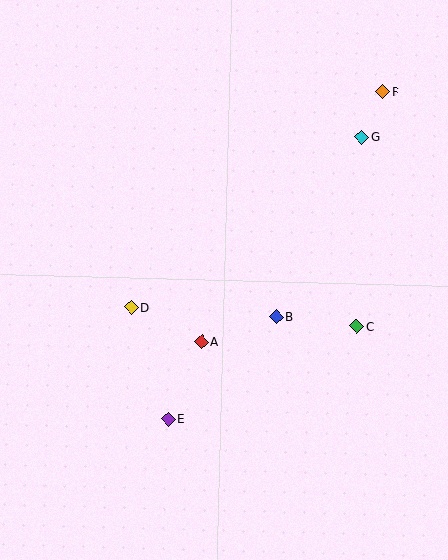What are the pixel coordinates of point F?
Point F is at (383, 92).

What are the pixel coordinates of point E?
Point E is at (169, 419).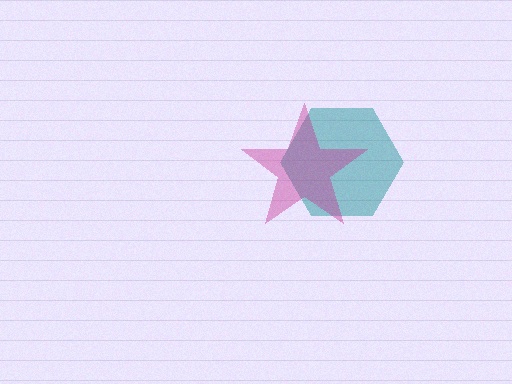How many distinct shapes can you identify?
There are 2 distinct shapes: a teal hexagon, a magenta star.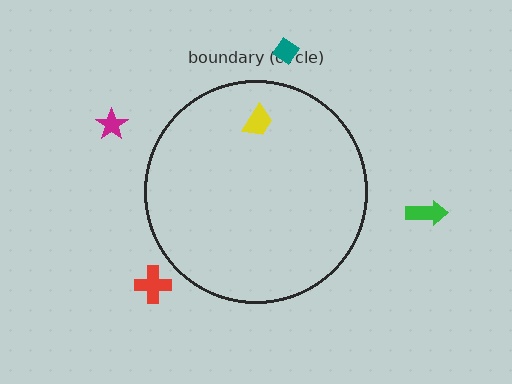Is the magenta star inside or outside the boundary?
Outside.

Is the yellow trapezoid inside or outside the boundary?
Inside.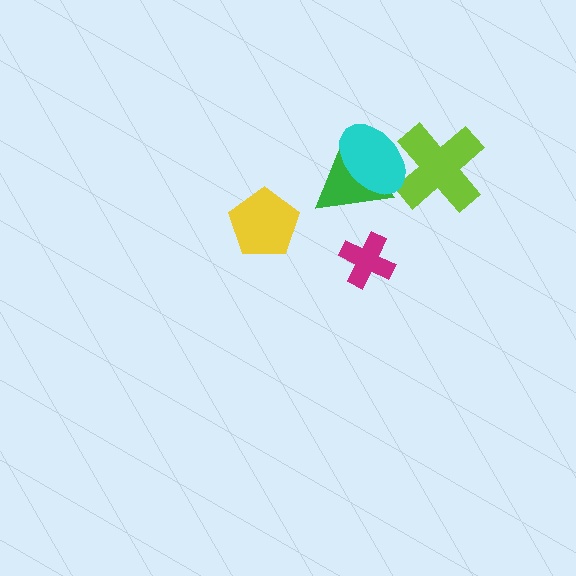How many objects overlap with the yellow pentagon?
0 objects overlap with the yellow pentagon.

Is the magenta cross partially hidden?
No, no other shape covers it.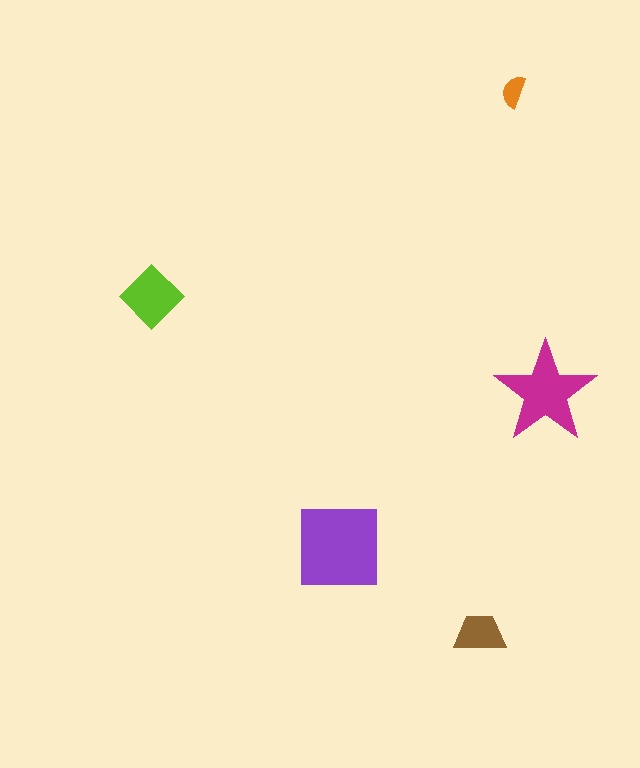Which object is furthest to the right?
The magenta star is rightmost.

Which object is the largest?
The purple square.